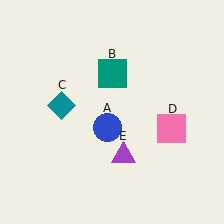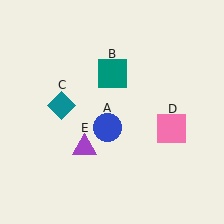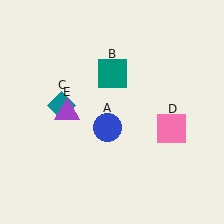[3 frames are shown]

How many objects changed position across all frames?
1 object changed position: purple triangle (object E).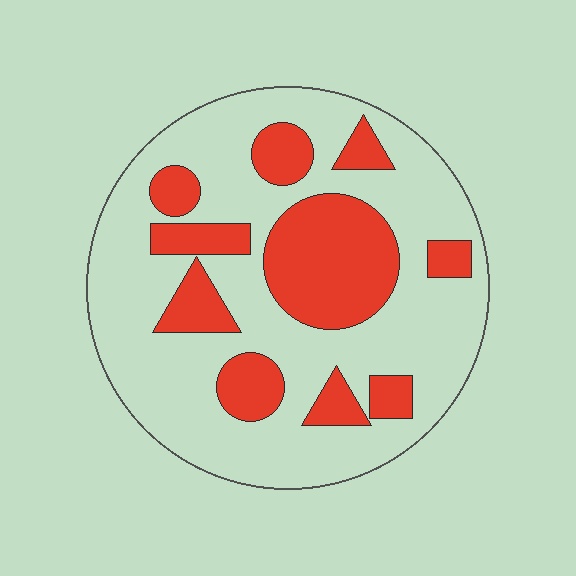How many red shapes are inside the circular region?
10.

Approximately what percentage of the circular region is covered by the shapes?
Approximately 30%.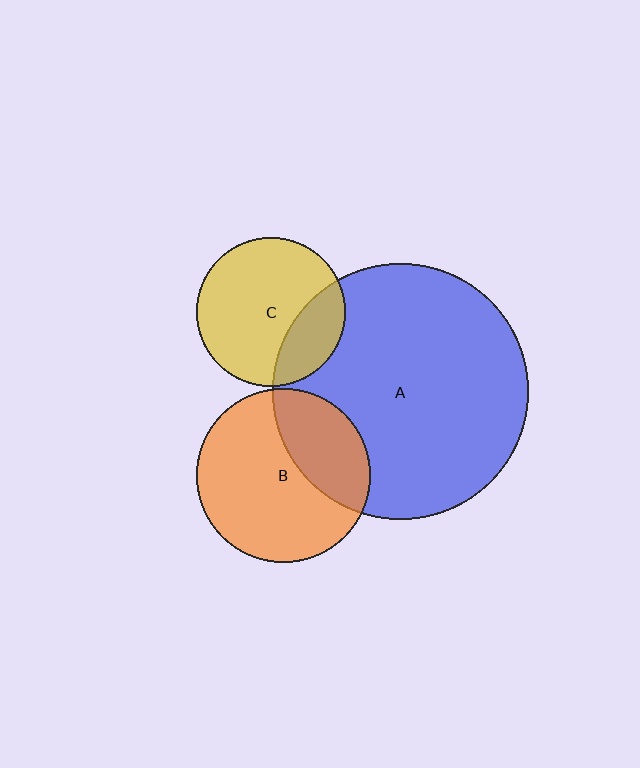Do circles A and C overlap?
Yes.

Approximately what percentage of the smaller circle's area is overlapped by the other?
Approximately 25%.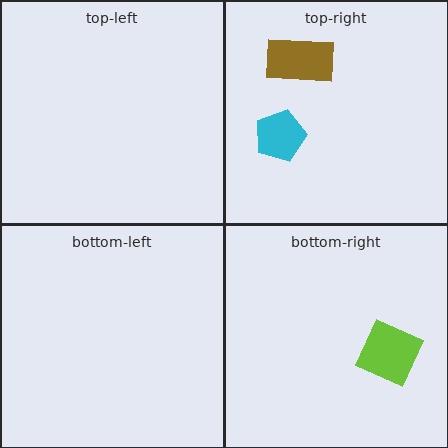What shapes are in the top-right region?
The brown rectangle, the cyan pentagon.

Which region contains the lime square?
The bottom-right region.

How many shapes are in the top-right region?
2.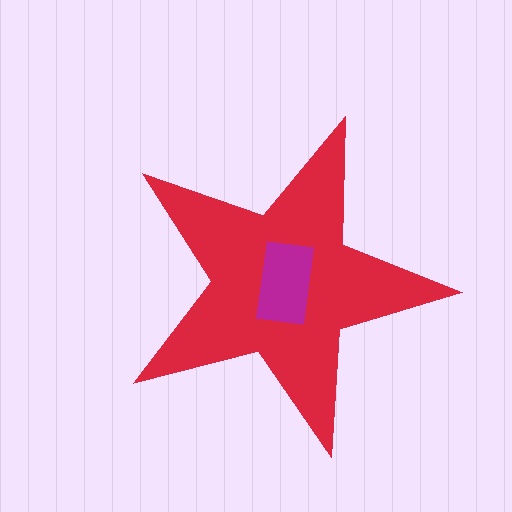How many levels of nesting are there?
2.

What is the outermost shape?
The red star.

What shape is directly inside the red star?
The magenta rectangle.